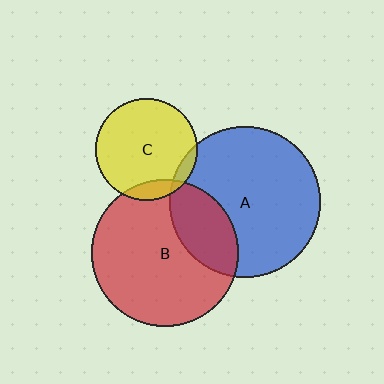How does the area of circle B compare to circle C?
Approximately 2.1 times.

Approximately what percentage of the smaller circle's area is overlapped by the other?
Approximately 5%.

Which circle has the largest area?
Circle A (blue).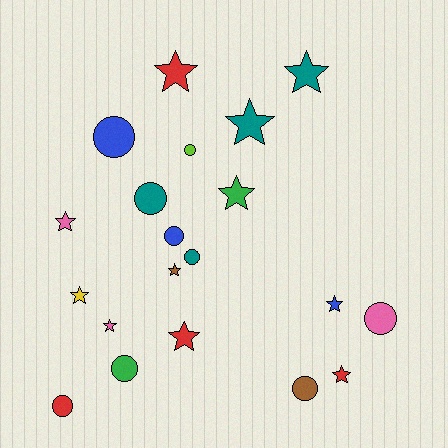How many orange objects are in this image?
There are no orange objects.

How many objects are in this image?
There are 20 objects.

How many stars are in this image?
There are 11 stars.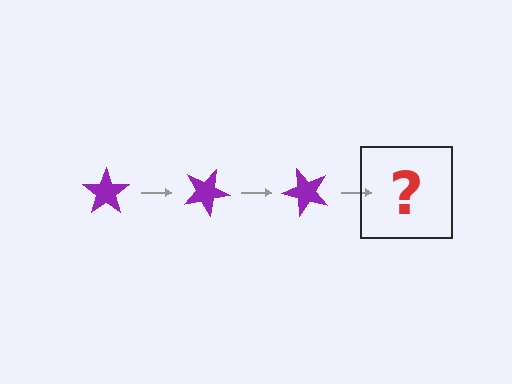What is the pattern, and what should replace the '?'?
The pattern is that the star rotates 25 degrees each step. The '?' should be a purple star rotated 75 degrees.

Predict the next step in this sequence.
The next step is a purple star rotated 75 degrees.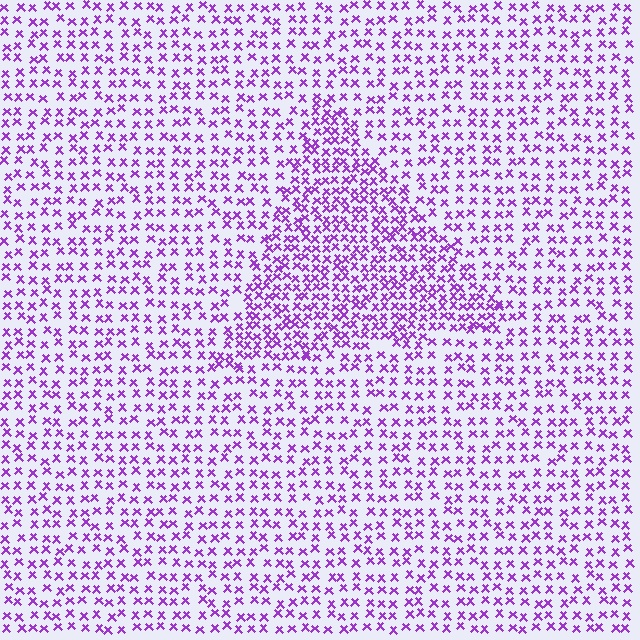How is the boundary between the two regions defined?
The boundary is defined by a change in element density (approximately 1.8x ratio). All elements are the same color, size, and shape.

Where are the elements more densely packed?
The elements are more densely packed inside the triangle boundary.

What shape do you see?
I see a triangle.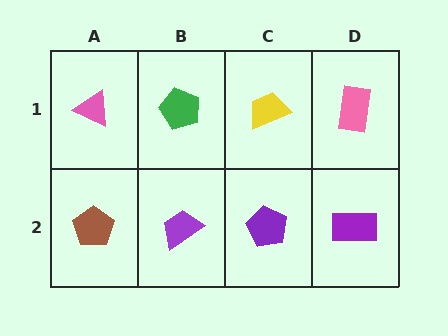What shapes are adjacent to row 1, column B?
A purple trapezoid (row 2, column B), a pink triangle (row 1, column A), a yellow trapezoid (row 1, column C).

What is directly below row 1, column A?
A brown pentagon.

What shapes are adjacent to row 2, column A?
A pink triangle (row 1, column A), a purple trapezoid (row 2, column B).